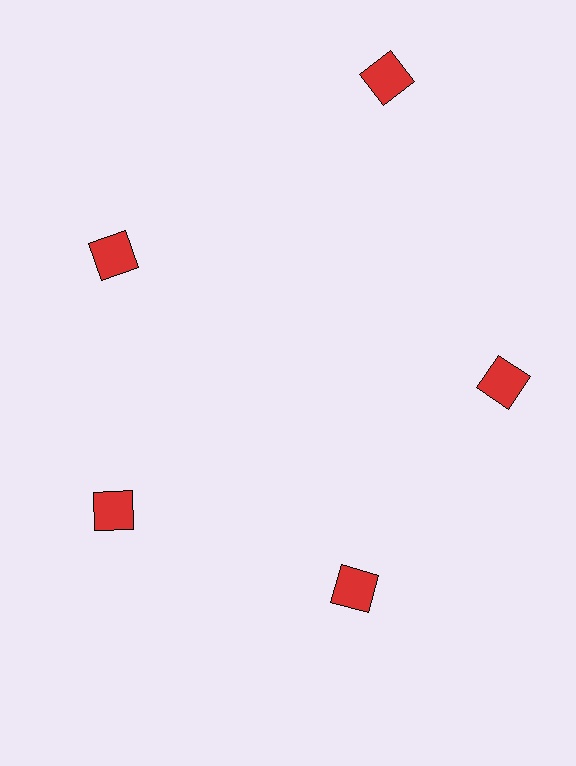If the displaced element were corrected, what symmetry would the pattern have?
It would have 5-fold rotational symmetry — the pattern would map onto itself every 72 degrees.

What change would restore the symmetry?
The symmetry would be restored by moving it inward, back onto the ring so that all 5 squares sit at equal angles and equal distance from the center.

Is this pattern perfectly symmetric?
No. The 5 red squares are arranged in a ring, but one element near the 1 o'clock position is pushed outward from the center, breaking the 5-fold rotational symmetry.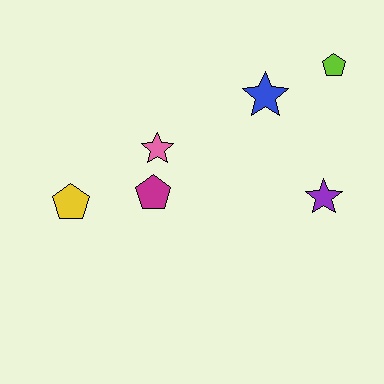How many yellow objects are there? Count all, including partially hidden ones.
There is 1 yellow object.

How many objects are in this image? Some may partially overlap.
There are 6 objects.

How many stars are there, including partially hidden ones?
There are 3 stars.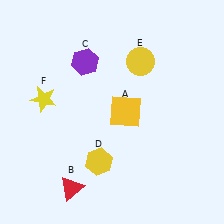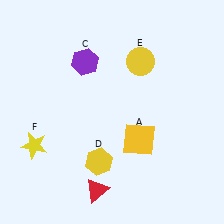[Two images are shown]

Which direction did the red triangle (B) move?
The red triangle (B) moved right.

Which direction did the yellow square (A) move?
The yellow square (A) moved down.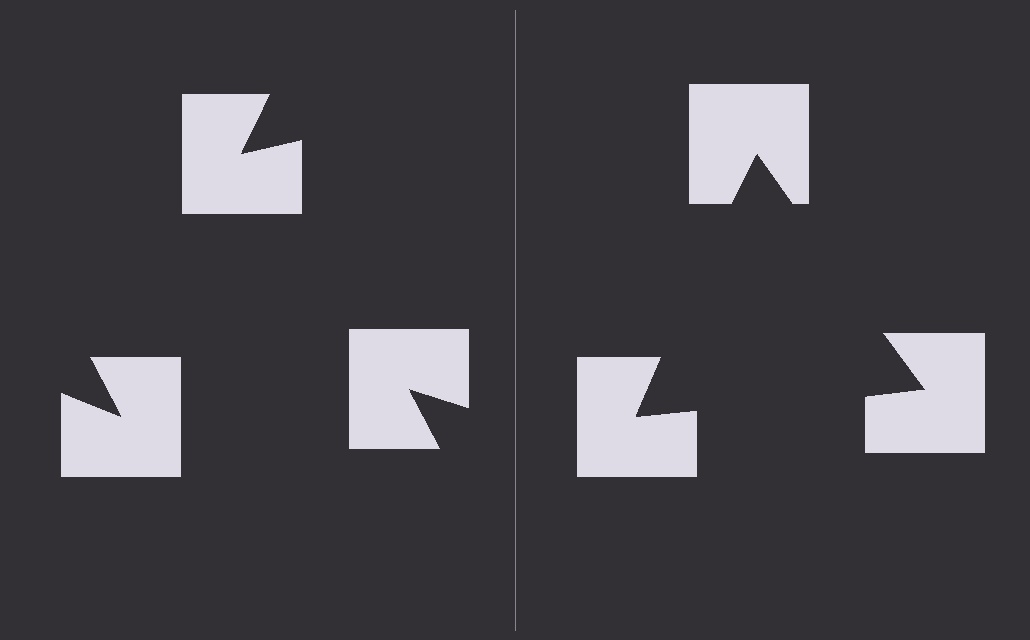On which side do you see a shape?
An illusory triangle appears on the right side. On the left side the wedge cuts are rotated, so no coherent shape forms.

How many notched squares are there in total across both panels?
6 — 3 on each side.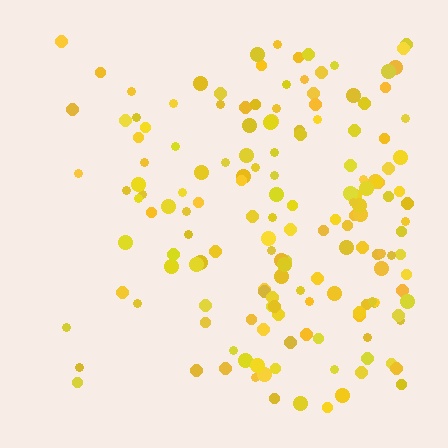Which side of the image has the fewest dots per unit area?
The left.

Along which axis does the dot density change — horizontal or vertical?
Horizontal.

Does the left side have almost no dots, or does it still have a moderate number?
Still a moderate number, just noticeably fewer than the right.